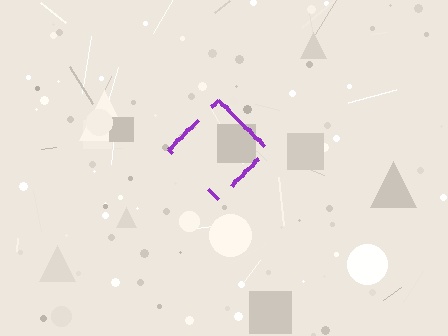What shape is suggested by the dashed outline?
The dashed outline suggests a diamond.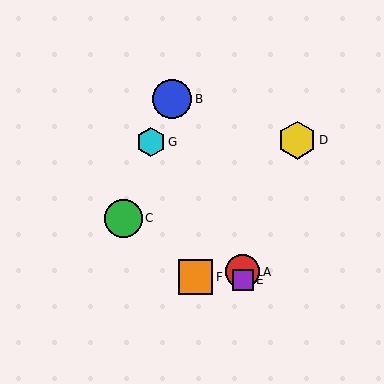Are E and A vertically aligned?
Yes, both are at x≈243.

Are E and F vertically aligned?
No, E is at x≈243 and F is at x≈196.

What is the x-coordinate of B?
Object B is at x≈172.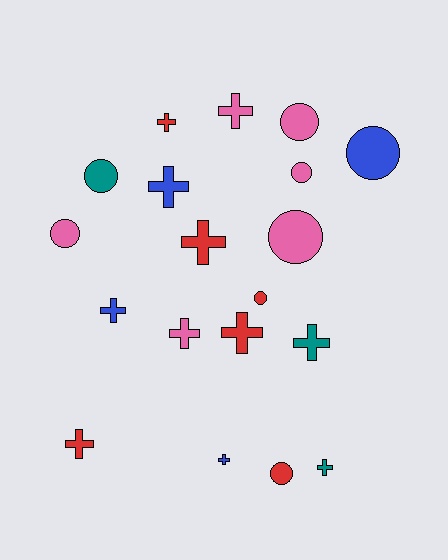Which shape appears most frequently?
Cross, with 11 objects.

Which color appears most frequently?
Pink, with 6 objects.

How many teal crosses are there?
There are 2 teal crosses.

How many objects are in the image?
There are 19 objects.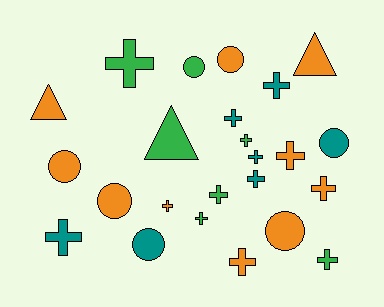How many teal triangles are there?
There are no teal triangles.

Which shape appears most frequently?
Cross, with 14 objects.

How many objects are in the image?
There are 24 objects.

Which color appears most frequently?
Orange, with 10 objects.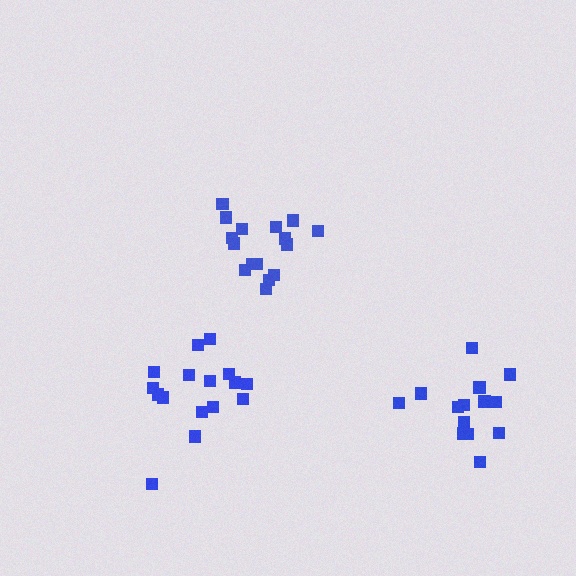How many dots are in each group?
Group 1: 16 dots, Group 2: 16 dots, Group 3: 14 dots (46 total).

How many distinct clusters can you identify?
There are 3 distinct clusters.